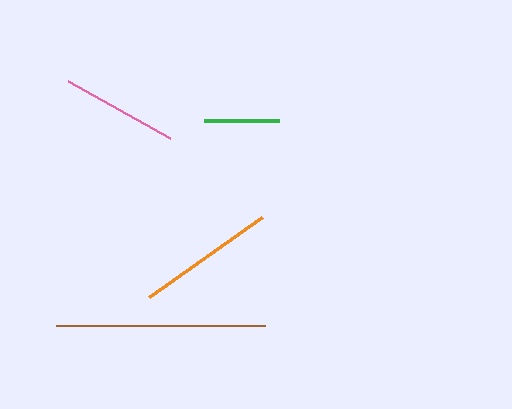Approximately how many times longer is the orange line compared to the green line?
The orange line is approximately 1.9 times the length of the green line.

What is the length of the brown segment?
The brown segment is approximately 209 pixels long.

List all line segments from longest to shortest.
From longest to shortest: brown, orange, pink, green.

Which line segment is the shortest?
The green line is the shortest at approximately 74 pixels.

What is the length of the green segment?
The green segment is approximately 74 pixels long.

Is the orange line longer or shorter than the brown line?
The brown line is longer than the orange line.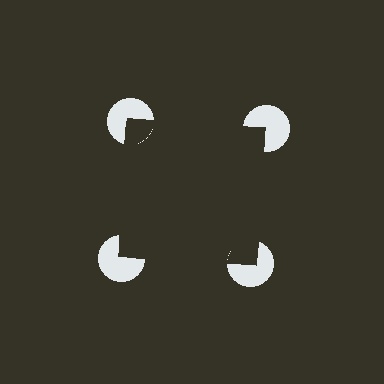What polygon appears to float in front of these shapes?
An illusory square — its edges are inferred from the aligned wedge cuts in the pac-man discs, not physically drawn.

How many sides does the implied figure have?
4 sides.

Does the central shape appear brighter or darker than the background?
It typically appears slightly darker than the background, even though no actual brightness change is drawn.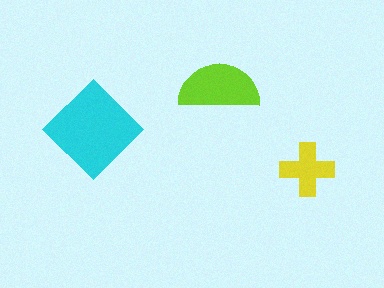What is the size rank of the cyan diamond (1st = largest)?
1st.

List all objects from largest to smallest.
The cyan diamond, the lime semicircle, the yellow cross.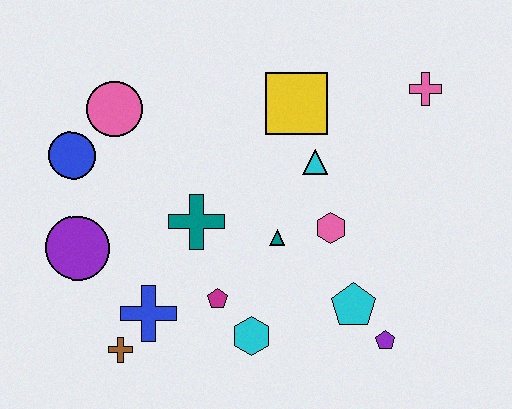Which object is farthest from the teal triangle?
The blue circle is farthest from the teal triangle.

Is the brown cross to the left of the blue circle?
No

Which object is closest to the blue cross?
The brown cross is closest to the blue cross.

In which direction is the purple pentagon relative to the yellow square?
The purple pentagon is below the yellow square.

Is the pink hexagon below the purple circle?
No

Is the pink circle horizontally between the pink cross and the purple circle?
Yes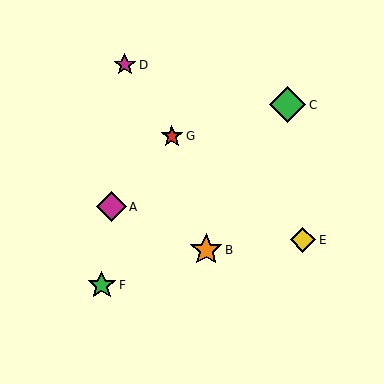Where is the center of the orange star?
The center of the orange star is at (206, 250).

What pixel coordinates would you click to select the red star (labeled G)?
Click at (172, 136) to select the red star G.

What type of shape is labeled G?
Shape G is a red star.